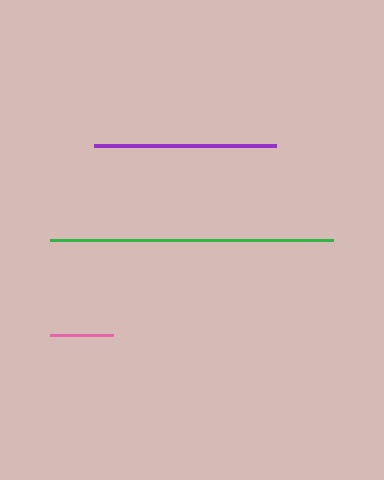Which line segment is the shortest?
The pink line is the shortest at approximately 63 pixels.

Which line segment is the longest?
The green line is the longest at approximately 282 pixels.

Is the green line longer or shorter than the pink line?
The green line is longer than the pink line.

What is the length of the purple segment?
The purple segment is approximately 182 pixels long.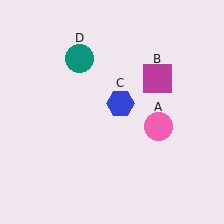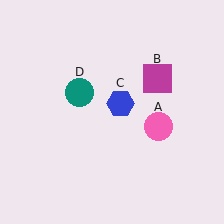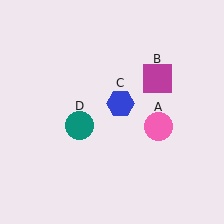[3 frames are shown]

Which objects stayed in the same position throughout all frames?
Pink circle (object A) and magenta square (object B) and blue hexagon (object C) remained stationary.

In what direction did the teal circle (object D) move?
The teal circle (object D) moved down.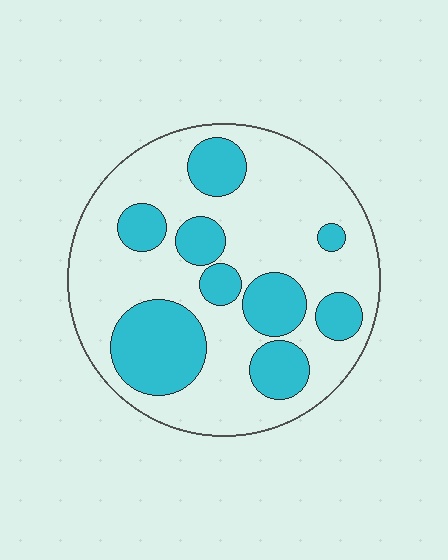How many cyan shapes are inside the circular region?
9.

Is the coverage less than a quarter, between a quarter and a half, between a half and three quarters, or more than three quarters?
Between a quarter and a half.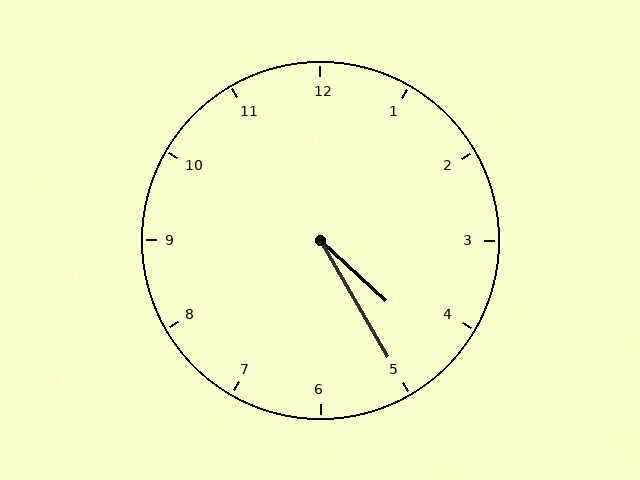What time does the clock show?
4:25.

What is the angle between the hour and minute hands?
Approximately 18 degrees.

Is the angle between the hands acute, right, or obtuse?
It is acute.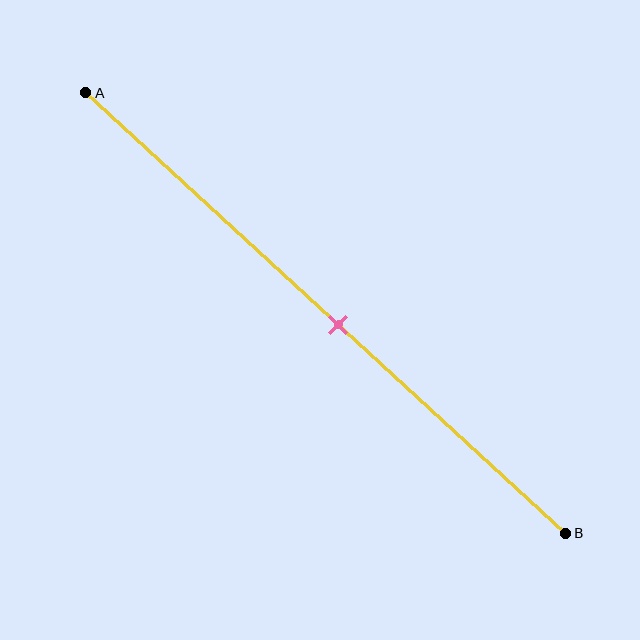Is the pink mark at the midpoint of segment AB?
Yes, the mark is approximately at the midpoint.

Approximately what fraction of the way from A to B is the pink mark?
The pink mark is approximately 55% of the way from A to B.